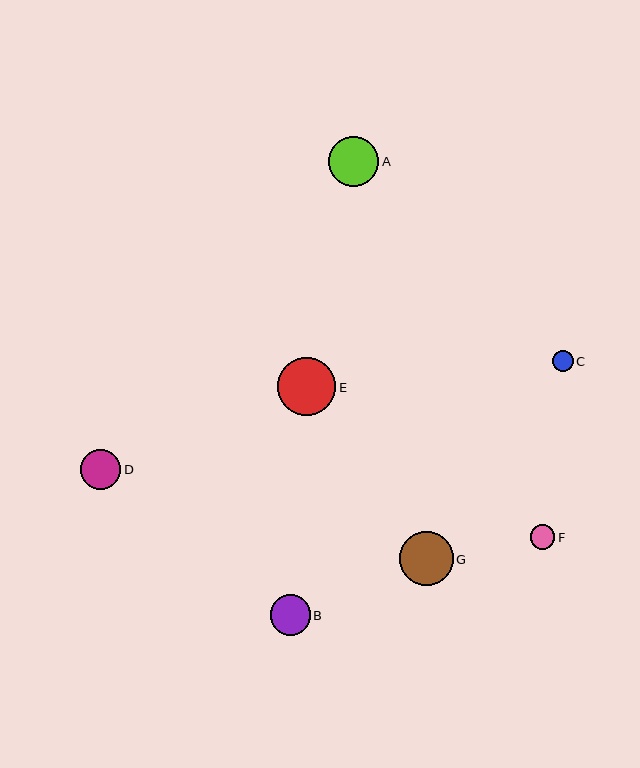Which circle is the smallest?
Circle C is the smallest with a size of approximately 21 pixels.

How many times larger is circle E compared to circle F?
Circle E is approximately 2.4 times the size of circle F.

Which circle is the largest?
Circle E is the largest with a size of approximately 58 pixels.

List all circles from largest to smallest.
From largest to smallest: E, G, A, B, D, F, C.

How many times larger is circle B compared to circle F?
Circle B is approximately 1.7 times the size of circle F.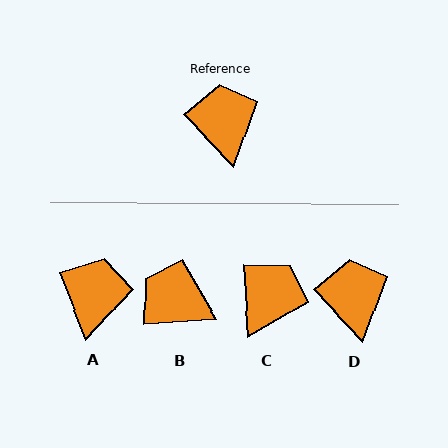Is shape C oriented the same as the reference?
No, it is off by about 40 degrees.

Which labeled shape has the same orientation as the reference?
D.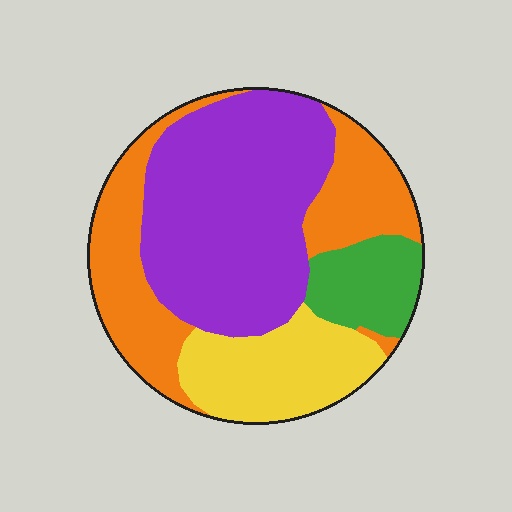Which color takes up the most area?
Purple, at roughly 40%.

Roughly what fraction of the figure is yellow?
Yellow takes up about one fifth (1/5) of the figure.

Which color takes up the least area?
Green, at roughly 10%.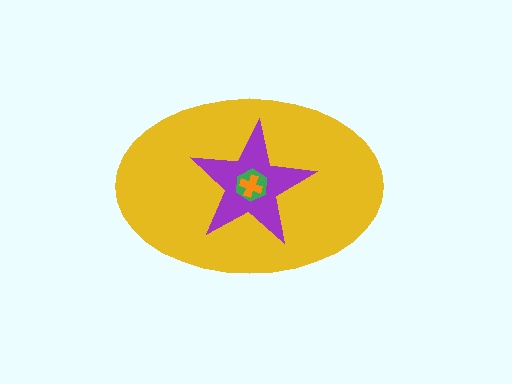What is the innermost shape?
The orange cross.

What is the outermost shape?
The yellow ellipse.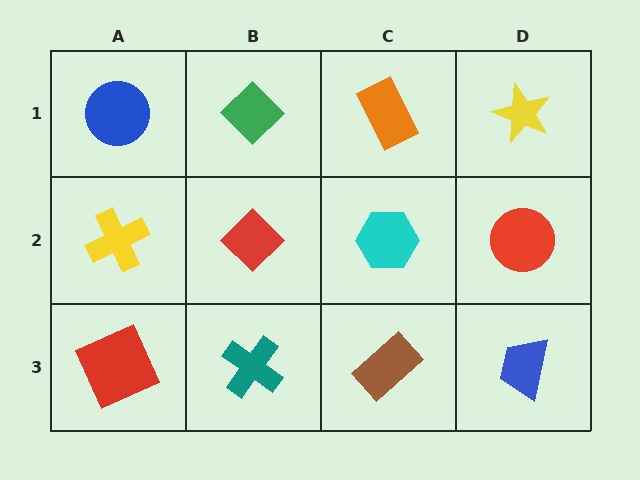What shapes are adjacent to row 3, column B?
A red diamond (row 2, column B), a red square (row 3, column A), a brown rectangle (row 3, column C).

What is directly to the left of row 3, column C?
A teal cross.